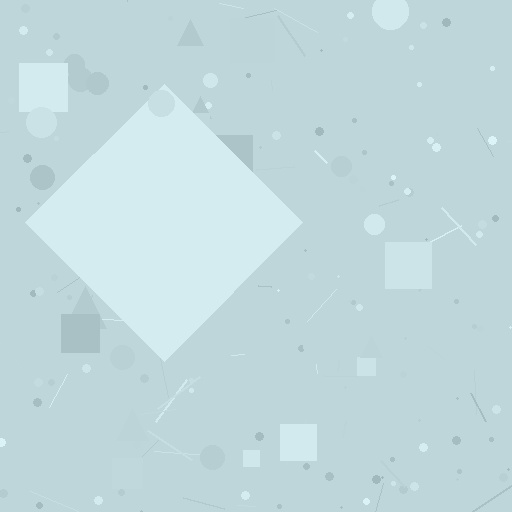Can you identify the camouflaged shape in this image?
The camouflaged shape is a diamond.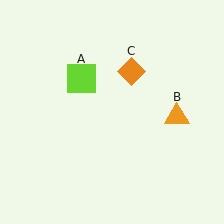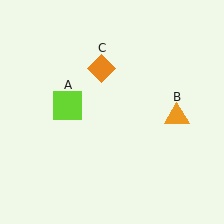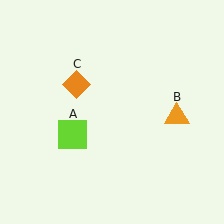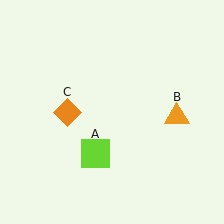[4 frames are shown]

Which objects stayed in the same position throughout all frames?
Orange triangle (object B) remained stationary.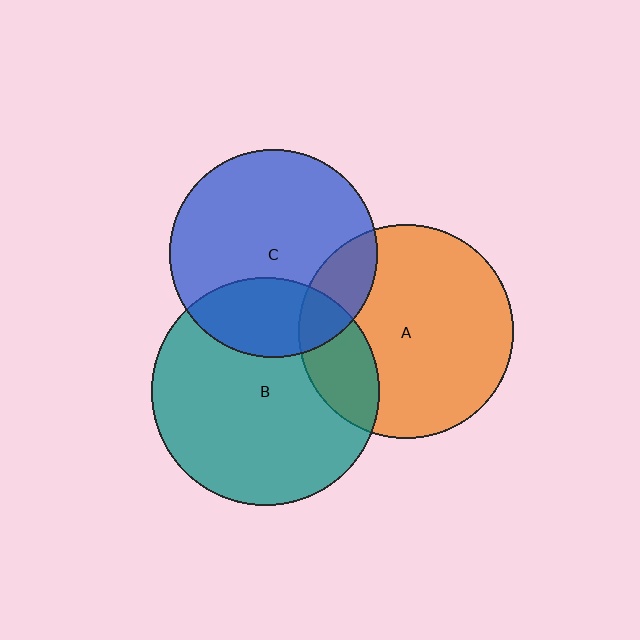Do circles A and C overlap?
Yes.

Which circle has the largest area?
Circle B (teal).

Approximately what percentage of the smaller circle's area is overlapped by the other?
Approximately 15%.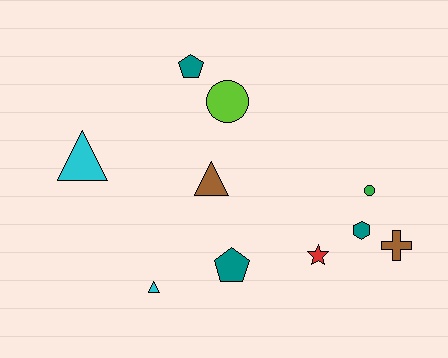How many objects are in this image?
There are 10 objects.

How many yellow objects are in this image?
There are no yellow objects.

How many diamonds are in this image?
There are no diamonds.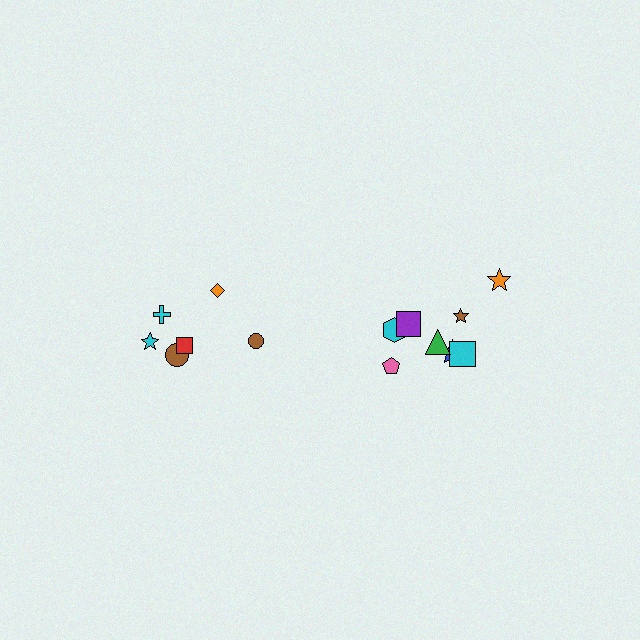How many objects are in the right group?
There are 8 objects.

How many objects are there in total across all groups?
There are 14 objects.